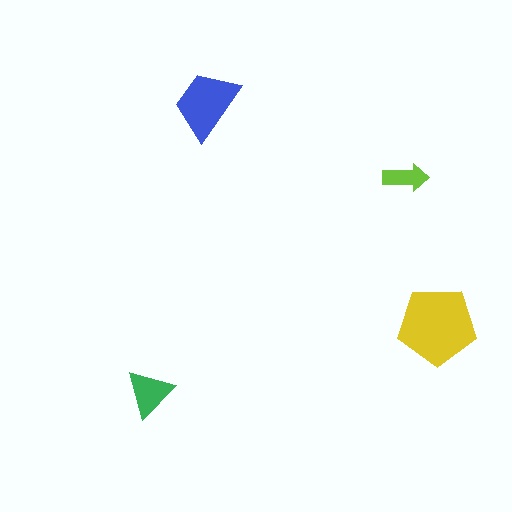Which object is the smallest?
The lime arrow.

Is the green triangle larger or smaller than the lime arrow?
Larger.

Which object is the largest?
The yellow pentagon.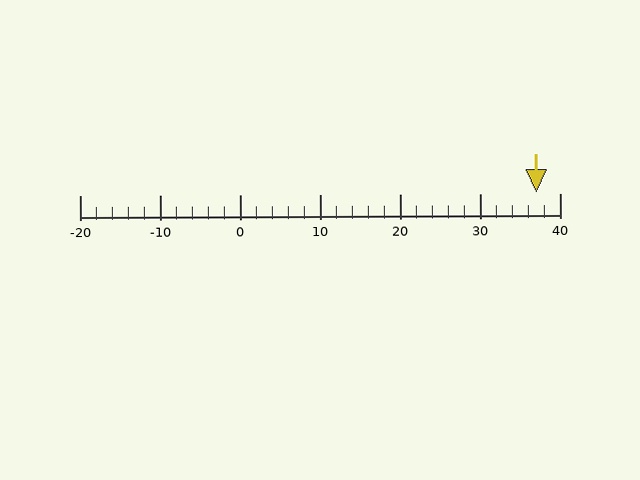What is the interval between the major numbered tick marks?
The major tick marks are spaced 10 units apart.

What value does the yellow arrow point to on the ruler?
The yellow arrow points to approximately 37.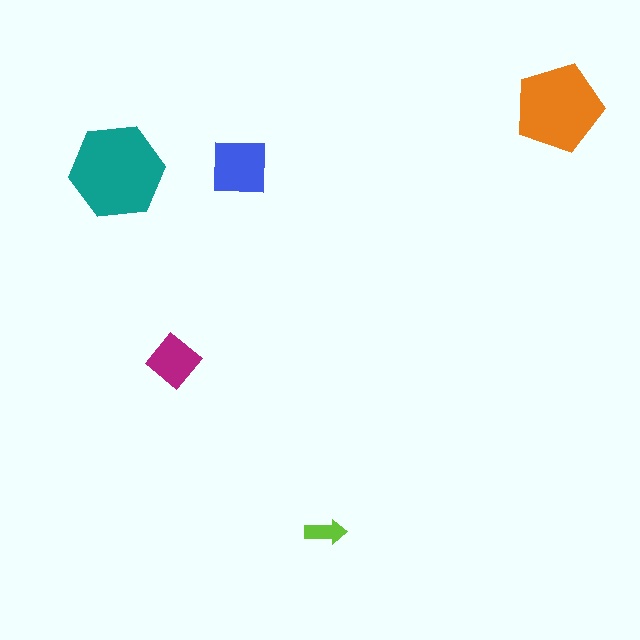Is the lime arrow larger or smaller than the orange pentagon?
Smaller.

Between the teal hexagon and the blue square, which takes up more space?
The teal hexagon.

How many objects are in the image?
There are 5 objects in the image.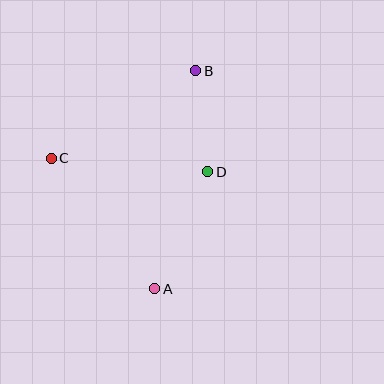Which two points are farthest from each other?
Points A and B are farthest from each other.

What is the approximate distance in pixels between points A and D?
The distance between A and D is approximately 128 pixels.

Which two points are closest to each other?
Points B and D are closest to each other.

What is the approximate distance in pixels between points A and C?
The distance between A and C is approximately 167 pixels.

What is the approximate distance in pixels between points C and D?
The distance between C and D is approximately 157 pixels.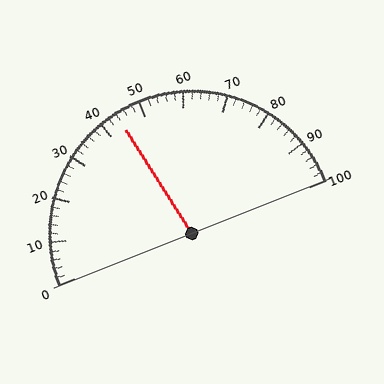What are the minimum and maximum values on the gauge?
The gauge ranges from 0 to 100.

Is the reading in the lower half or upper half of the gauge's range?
The reading is in the lower half of the range (0 to 100).